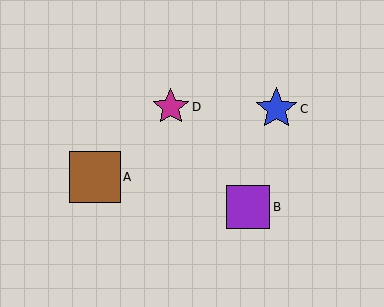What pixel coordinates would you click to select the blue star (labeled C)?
Click at (276, 109) to select the blue star C.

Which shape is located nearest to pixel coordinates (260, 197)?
The purple square (labeled B) at (248, 207) is nearest to that location.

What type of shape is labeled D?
Shape D is a magenta star.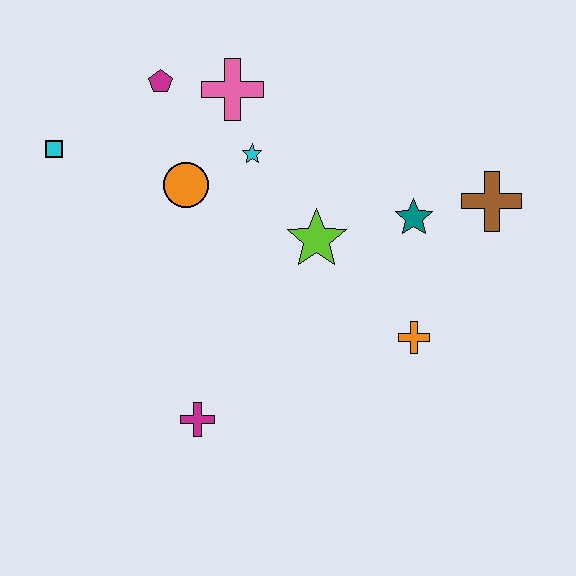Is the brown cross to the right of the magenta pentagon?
Yes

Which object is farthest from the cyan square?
The brown cross is farthest from the cyan square.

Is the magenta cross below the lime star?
Yes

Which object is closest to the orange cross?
The teal star is closest to the orange cross.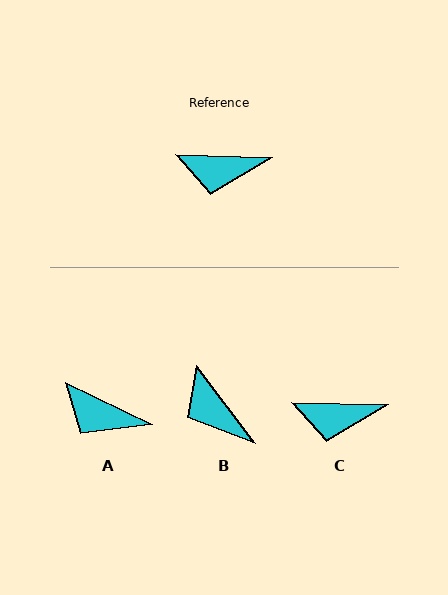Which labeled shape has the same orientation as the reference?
C.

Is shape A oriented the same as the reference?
No, it is off by about 24 degrees.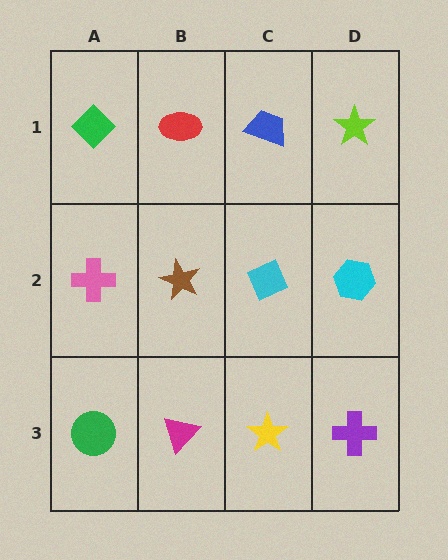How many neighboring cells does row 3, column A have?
2.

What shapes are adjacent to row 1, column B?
A brown star (row 2, column B), a green diamond (row 1, column A), a blue trapezoid (row 1, column C).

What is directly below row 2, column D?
A purple cross.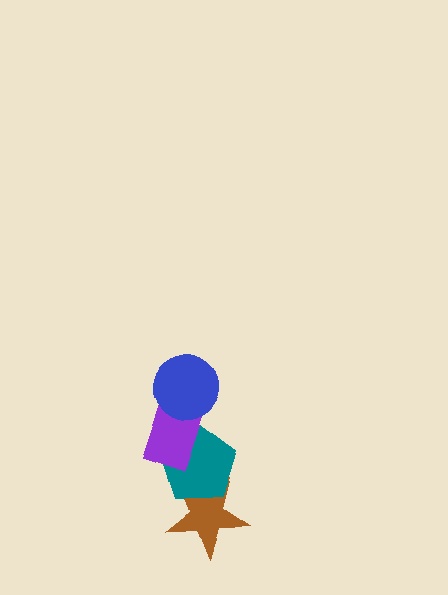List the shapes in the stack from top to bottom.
From top to bottom: the blue circle, the purple rectangle, the teal pentagon, the brown star.